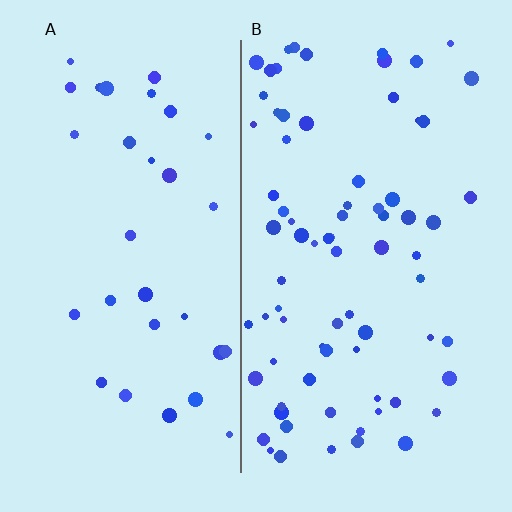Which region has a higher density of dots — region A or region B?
B (the right).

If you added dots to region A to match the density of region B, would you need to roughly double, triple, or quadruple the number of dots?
Approximately double.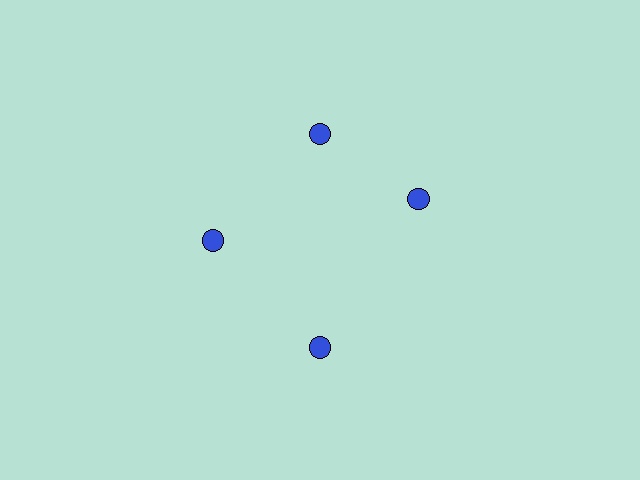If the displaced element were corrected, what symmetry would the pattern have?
It would have 4-fold rotational symmetry — the pattern would map onto itself every 90 degrees.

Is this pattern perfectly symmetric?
No. The 4 blue circles are arranged in a ring, but one element near the 3 o'clock position is rotated out of alignment along the ring, breaking the 4-fold rotational symmetry.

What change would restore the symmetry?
The symmetry would be restored by rotating it back into even spacing with its neighbors so that all 4 circles sit at equal angles and equal distance from the center.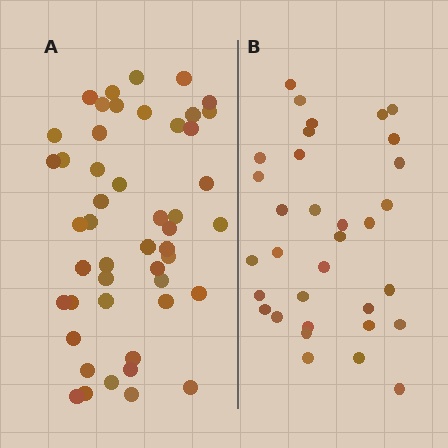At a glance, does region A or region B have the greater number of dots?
Region A (the left region) has more dots.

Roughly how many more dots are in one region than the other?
Region A has approximately 15 more dots than region B.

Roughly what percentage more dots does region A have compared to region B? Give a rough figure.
About 45% more.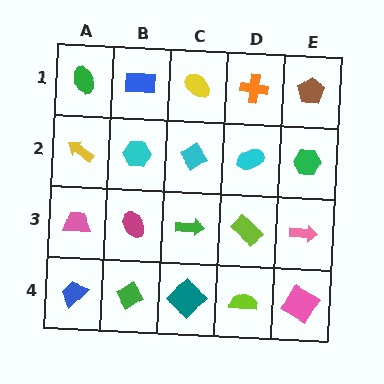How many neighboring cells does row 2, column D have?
4.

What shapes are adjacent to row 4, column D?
A lime rectangle (row 3, column D), a teal diamond (row 4, column C), a pink diamond (row 4, column E).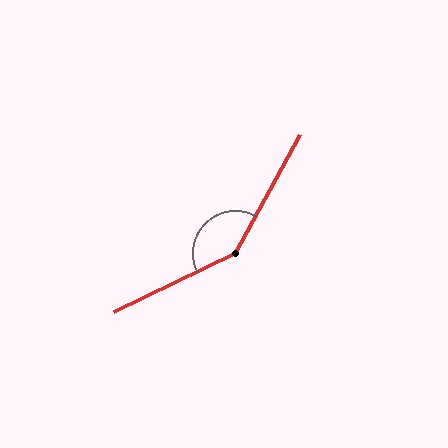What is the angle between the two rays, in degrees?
Approximately 145 degrees.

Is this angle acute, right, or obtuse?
It is obtuse.